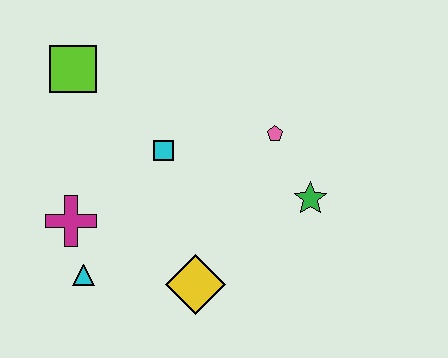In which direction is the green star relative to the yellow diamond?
The green star is to the right of the yellow diamond.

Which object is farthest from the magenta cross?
The green star is farthest from the magenta cross.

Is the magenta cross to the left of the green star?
Yes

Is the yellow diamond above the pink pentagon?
No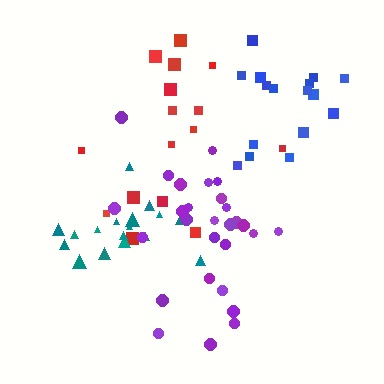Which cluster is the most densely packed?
Teal.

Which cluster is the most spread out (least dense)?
Red.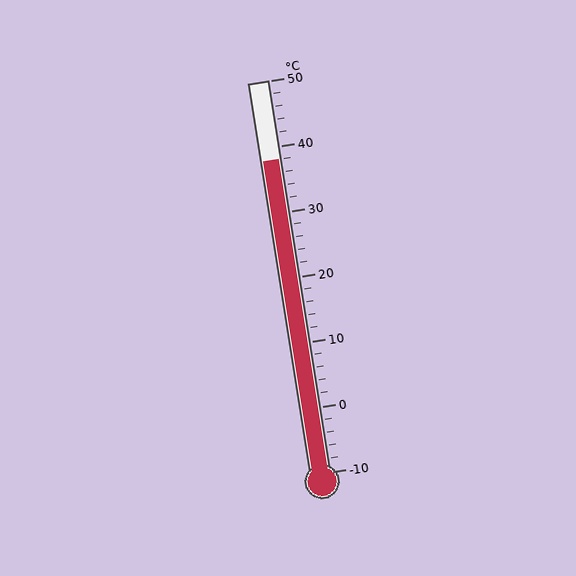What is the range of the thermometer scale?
The thermometer scale ranges from -10°C to 50°C.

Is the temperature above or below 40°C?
The temperature is below 40°C.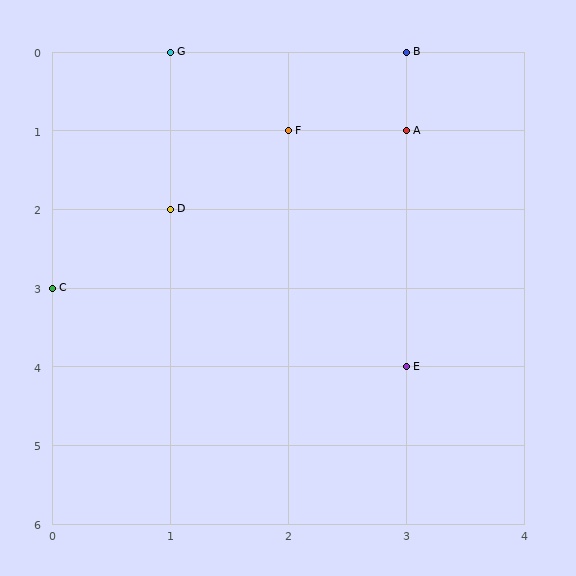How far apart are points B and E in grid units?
Points B and E are 4 rows apart.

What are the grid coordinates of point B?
Point B is at grid coordinates (3, 0).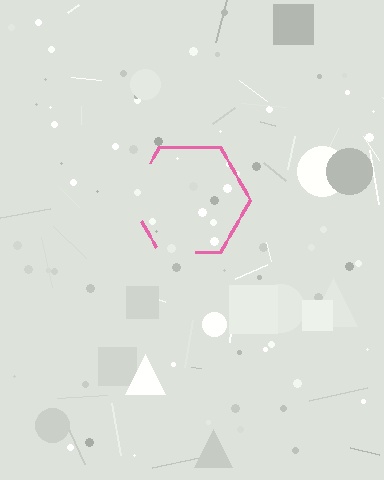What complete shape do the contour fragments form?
The contour fragments form a hexagon.